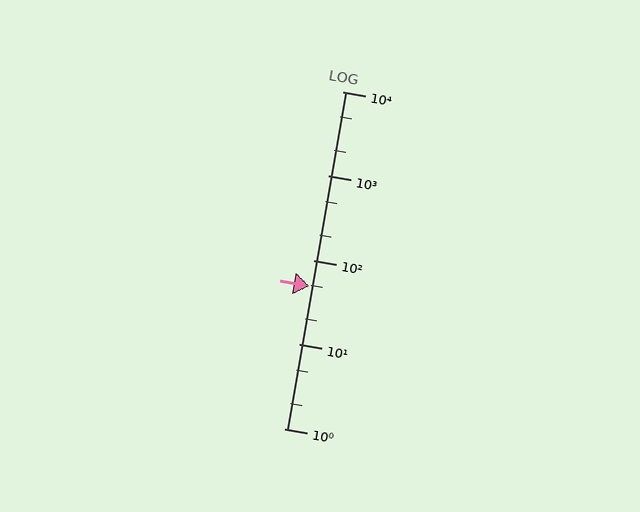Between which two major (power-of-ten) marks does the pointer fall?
The pointer is between 10 and 100.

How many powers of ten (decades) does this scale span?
The scale spans 4 decades, from 1 to 10000.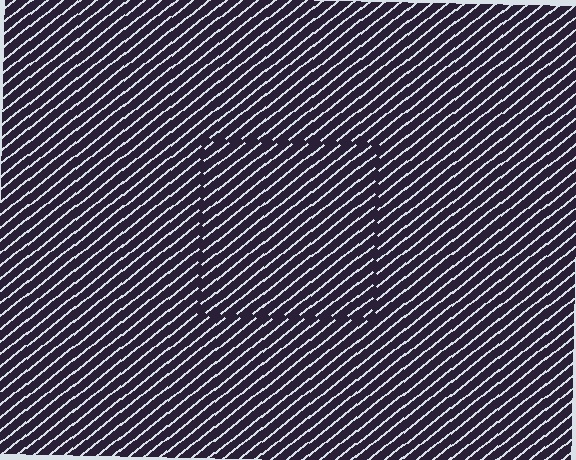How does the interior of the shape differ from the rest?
The interior of the shape contains the same grating, shifted by half a period — the contour is defined by the phase discontinuity where line-ends from the inner and outer gratings abut.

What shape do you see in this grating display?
An illusory square. The interior of the shape contains the same grating, shifted by half a period — the contour is defined by the phase discontinuity where line-ends from the inner and outer gratings abut.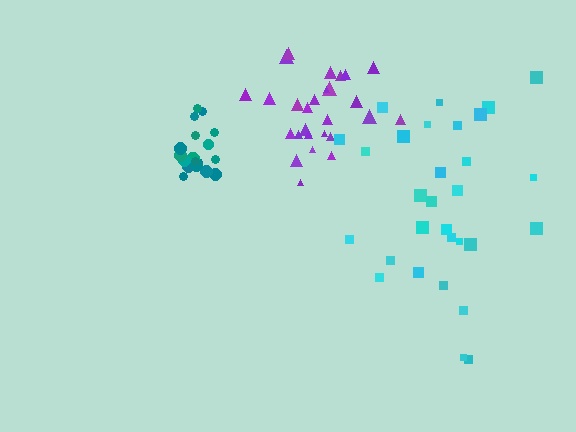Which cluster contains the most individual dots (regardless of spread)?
Cyan (30).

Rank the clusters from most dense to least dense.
teal, purple, cyan.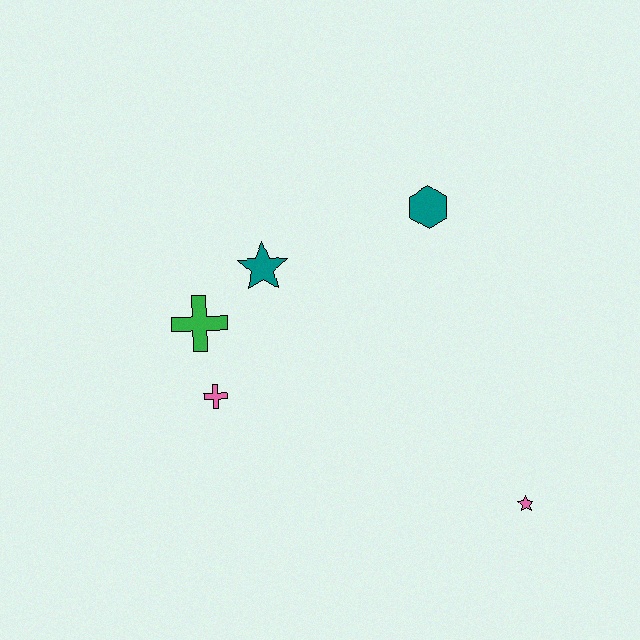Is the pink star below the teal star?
Yes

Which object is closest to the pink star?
The teal hexagon is closest to the pink star.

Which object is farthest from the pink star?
The green cross is farthest from the pink star.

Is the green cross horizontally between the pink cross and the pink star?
No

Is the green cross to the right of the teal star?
No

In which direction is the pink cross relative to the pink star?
The pink cross is to the left of the pink star.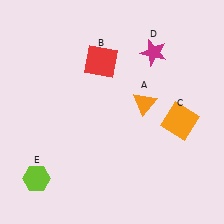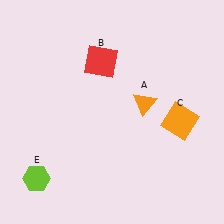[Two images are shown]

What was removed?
The magenta star (D) was removed in Image 2.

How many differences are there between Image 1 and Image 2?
There is 1 difference between the two images.